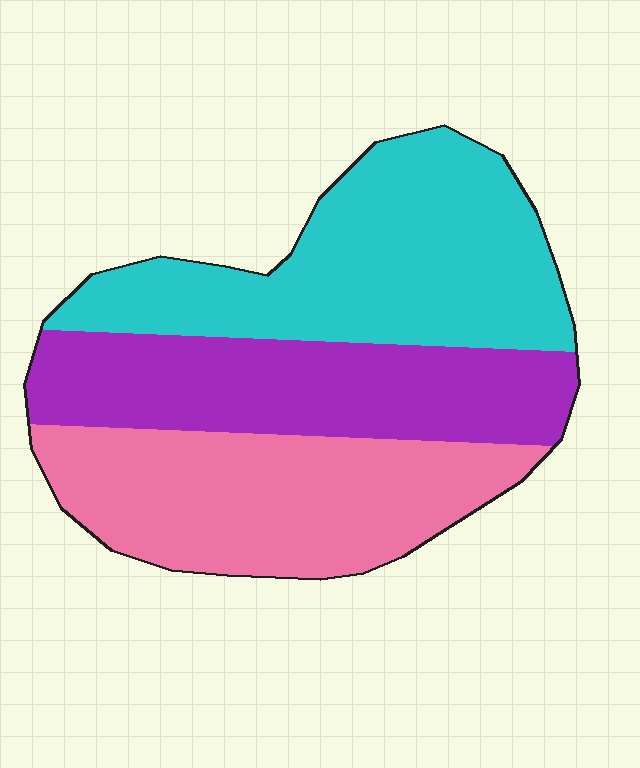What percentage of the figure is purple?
Purple takes up about one third (1/3) of the figure.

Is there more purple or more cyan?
Cyan.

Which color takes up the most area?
Cyan, at roughly 35%.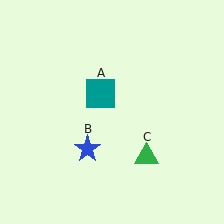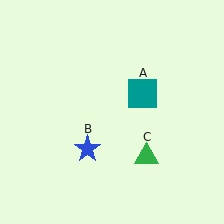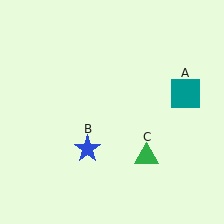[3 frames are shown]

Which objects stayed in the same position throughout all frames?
Blue star (object B) and green triangle (object C) remained stationary.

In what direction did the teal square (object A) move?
The teal square (object A) moved right.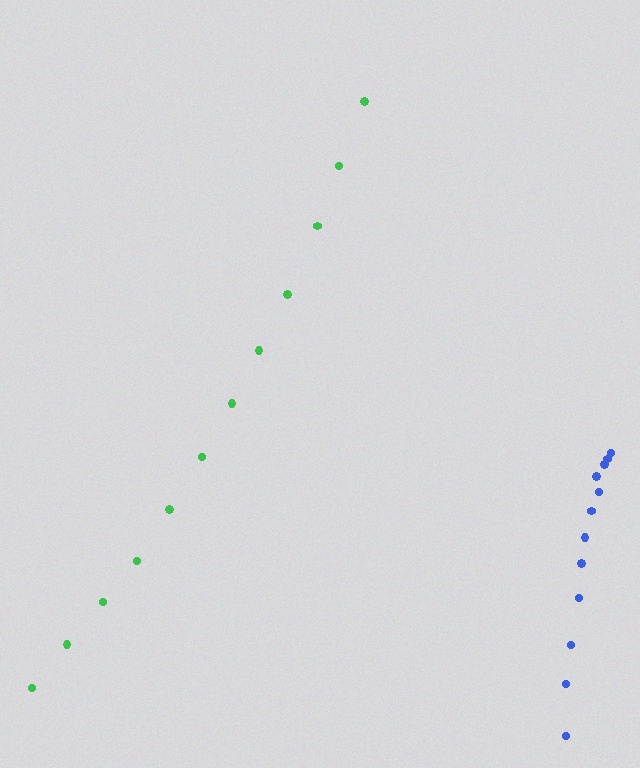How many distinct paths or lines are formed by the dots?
There are 2 distinct paths.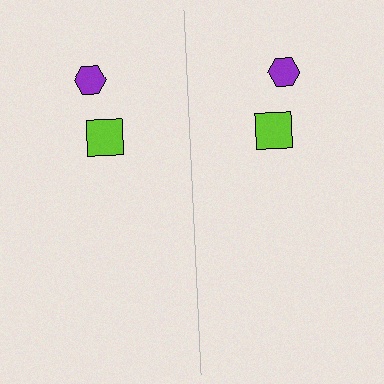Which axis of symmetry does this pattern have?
The pattern has a vertical axis of symmetry running through the center of the image.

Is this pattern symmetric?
Yes, this pattern has bilateral (reflection) symmetry.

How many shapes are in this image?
There are 4 shapes in this image.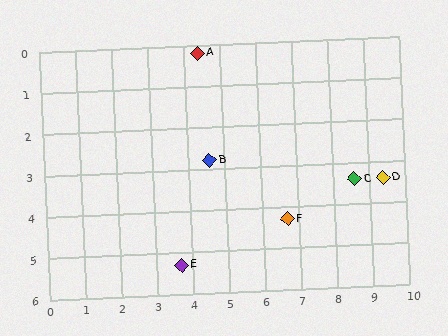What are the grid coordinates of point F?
Point F is at approximately (6.7, 4.3).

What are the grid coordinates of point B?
Point B is at approximately (4.6, 2.8).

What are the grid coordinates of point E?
Point E is at approximately (3.7, 5.3).